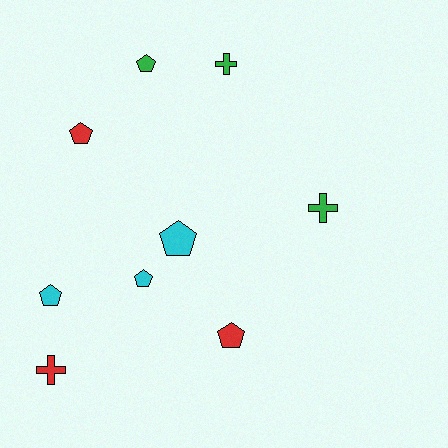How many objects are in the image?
There are 9 objects.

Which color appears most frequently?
Cyan, with 3 objects.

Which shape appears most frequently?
Pentagon, with 6 objects.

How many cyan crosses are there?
There are no cyan crosses.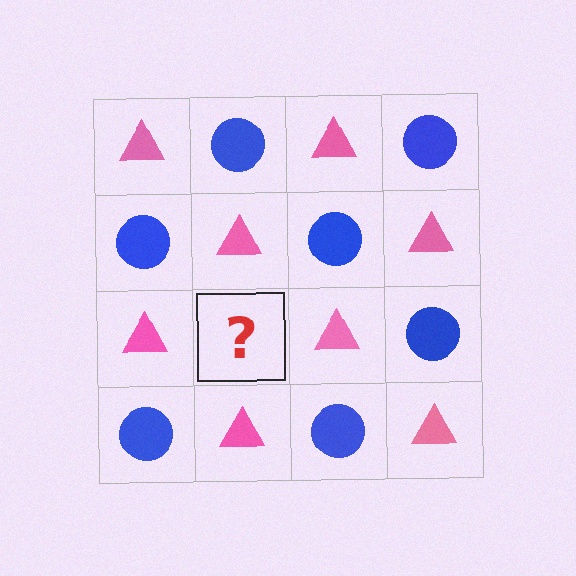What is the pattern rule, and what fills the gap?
The rule is that it alternates pink triangle and blue circle in a checkerboard pattern. The gap should be filled with a blue circle.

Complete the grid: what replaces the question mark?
The question mark should be replaced with a blue circle.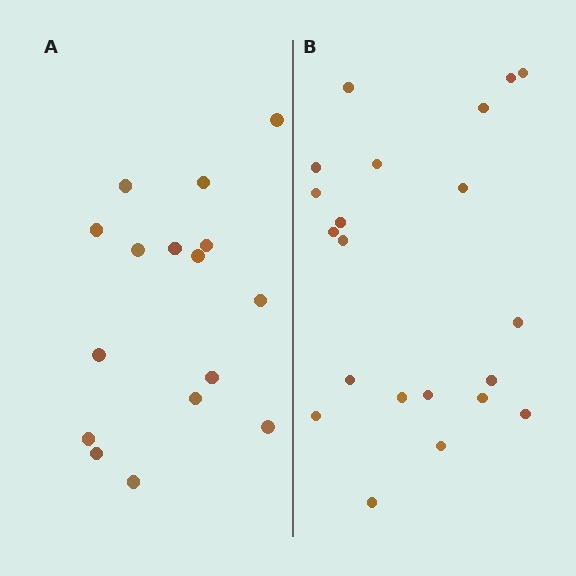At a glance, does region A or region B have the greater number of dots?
Region B (the right region) has more dots.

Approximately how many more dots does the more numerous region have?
Region B has about 5 more dots than region A.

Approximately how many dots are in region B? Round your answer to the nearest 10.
About 20 dots. (The exact count is 21, which rounds to 20.)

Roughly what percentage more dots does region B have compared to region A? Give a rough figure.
About 30% more.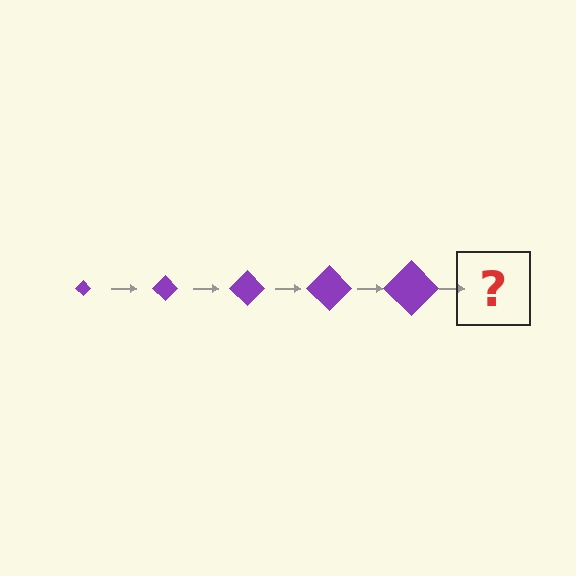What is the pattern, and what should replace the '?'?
The pattern is that the diamond gets progressively larger each step. The '?' should be a purple diamond, larger than the previous one.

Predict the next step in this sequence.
The next step is a purple diamond, larger than the previous one.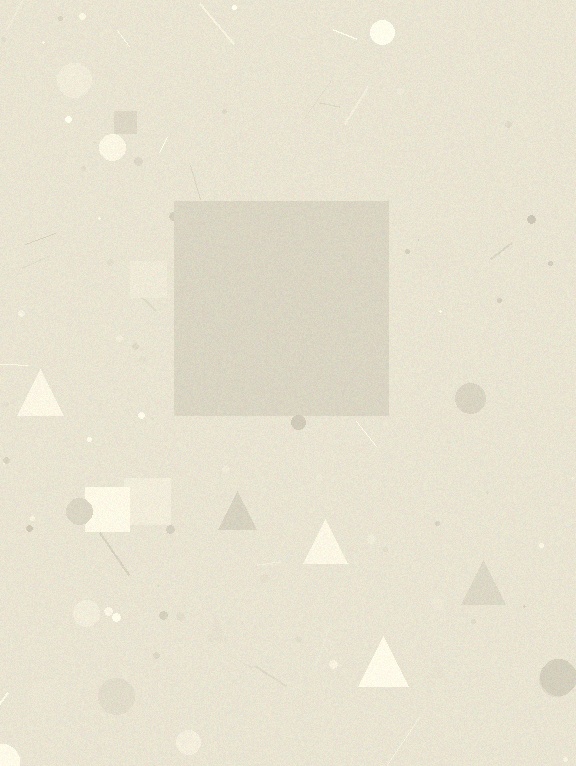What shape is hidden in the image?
A square is hidden in the image.